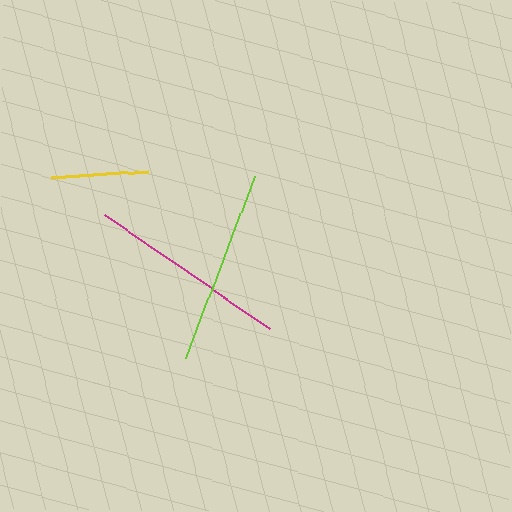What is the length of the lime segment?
The lime segment is approximately 195 pixels long.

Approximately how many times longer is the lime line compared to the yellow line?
The lime line is approximately 2.0 times the length of the yellow line.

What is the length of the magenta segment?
The magenta segment is approximately 201 pixels long.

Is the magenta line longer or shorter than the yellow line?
The magenta line is longer than the yellow line.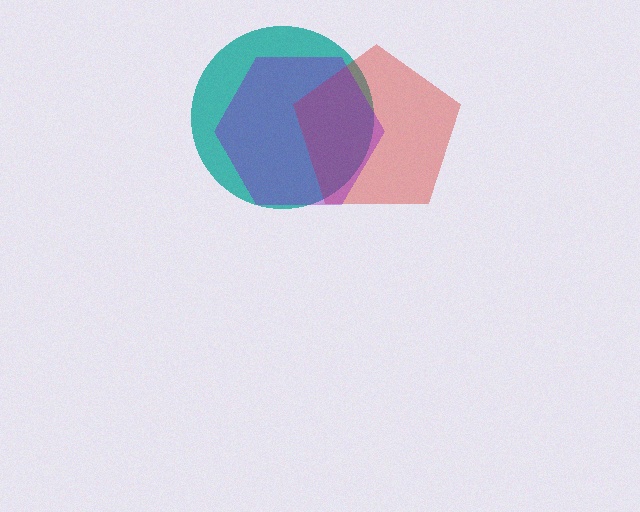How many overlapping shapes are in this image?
There are 3 overlapping shapes in the image.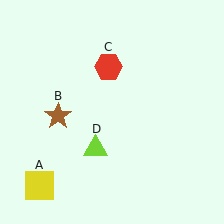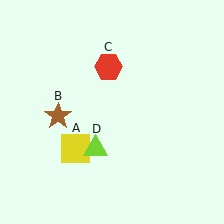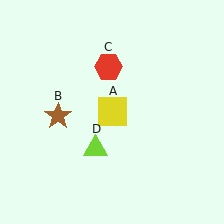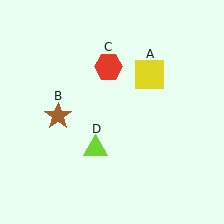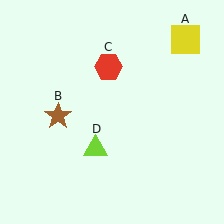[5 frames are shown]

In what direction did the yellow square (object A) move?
The yellow square (object A) moved up and to the right.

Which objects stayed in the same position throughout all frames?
Brown star (object B) and red hexagon (object C) and lime triangle (object D) remained stationary.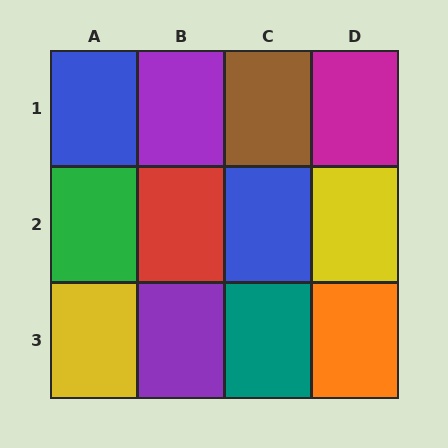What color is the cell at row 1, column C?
Brown.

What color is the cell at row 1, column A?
Blue.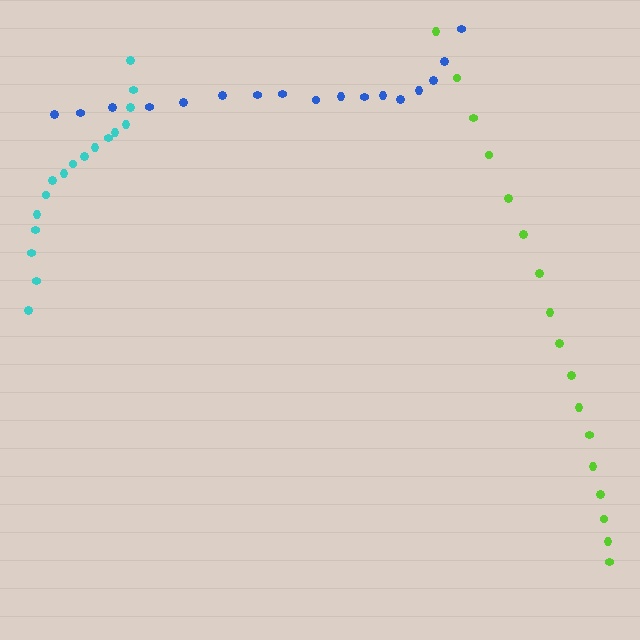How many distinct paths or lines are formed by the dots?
There are 3 distinct paths.